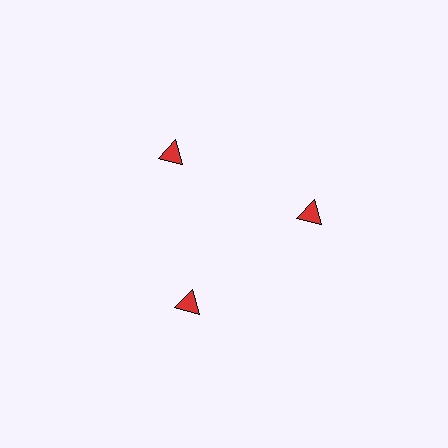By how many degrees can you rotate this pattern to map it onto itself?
The pattern maps onto itself every 120 degrees of rotation.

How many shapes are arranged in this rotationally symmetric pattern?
There are 3 shapes, arranged in 3 groups of 1.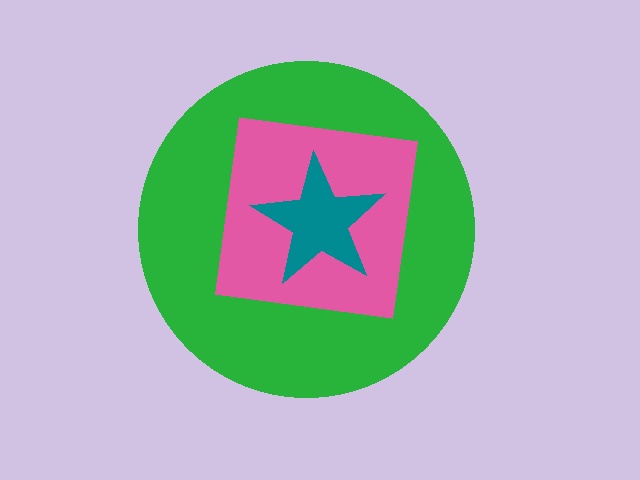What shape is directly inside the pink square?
The teal star.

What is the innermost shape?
The teal star.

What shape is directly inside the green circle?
The pink square.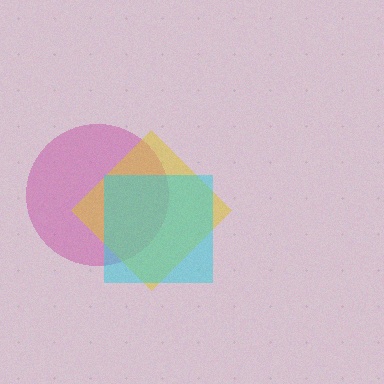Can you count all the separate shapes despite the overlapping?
Yes, there are 3 separate shapes.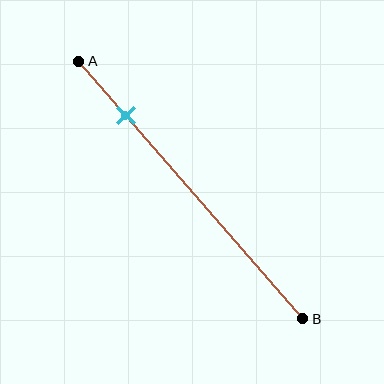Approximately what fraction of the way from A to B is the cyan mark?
The cyan mark is approximately 20% of the way from A to B.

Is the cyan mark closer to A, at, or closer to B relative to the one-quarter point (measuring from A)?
The cyan mark is closer to point A than the one-quarter point of segment AB.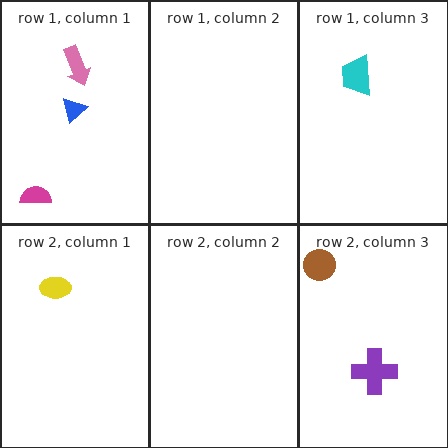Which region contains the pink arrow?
The row 1, column 1 region.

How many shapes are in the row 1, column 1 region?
3.